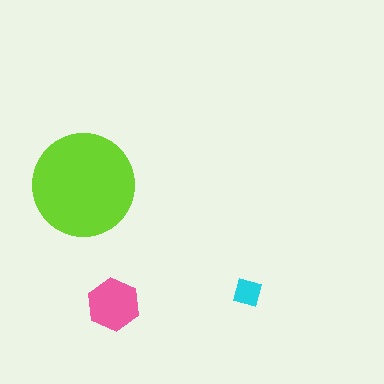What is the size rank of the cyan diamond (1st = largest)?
3rd.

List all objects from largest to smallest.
The lime circle, the pink hexagon, the cyan diamond.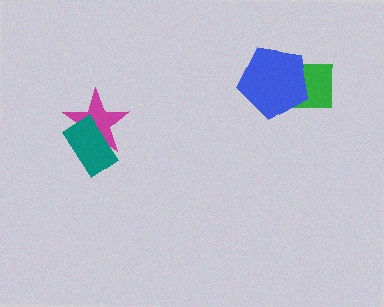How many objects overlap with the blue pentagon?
1 object overlaps with the blue pentagon.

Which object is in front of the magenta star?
The teal rectangle is in front of the magenta star.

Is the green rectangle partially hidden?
Yes, it is partially covered by another shape.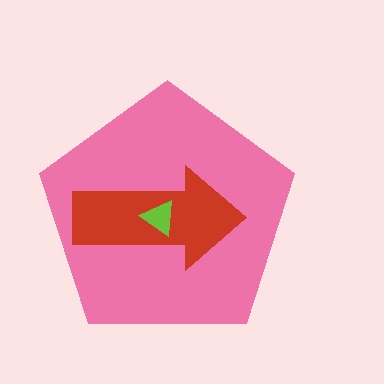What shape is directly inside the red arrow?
The lime triangle.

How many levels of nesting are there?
3.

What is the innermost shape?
The lime triangle.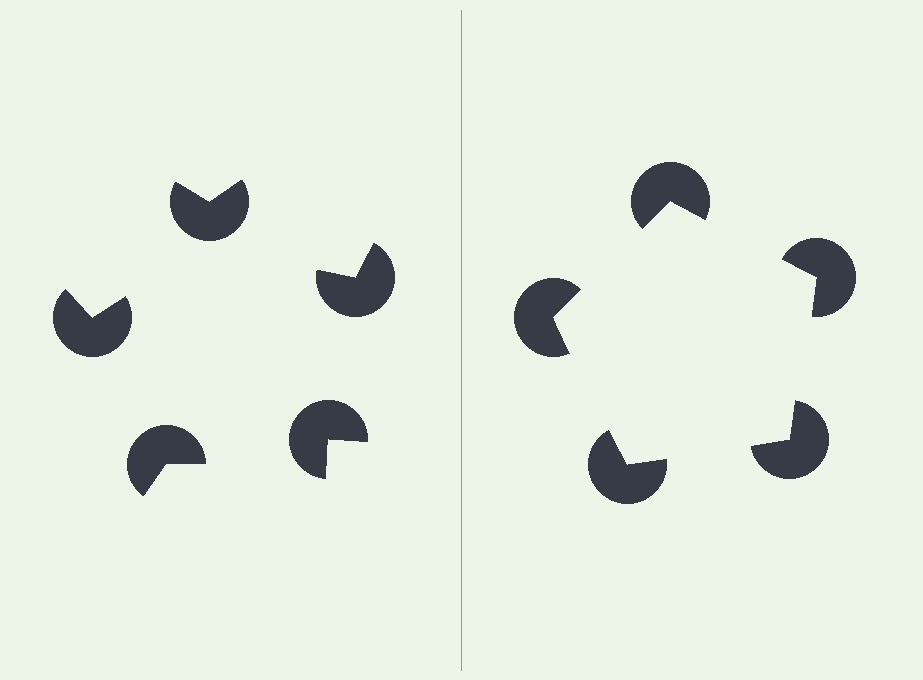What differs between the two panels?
The pac-man discs are positioned identically on both sides; only the wedge orientations differ. On the right they align to a pentagon; on the left they are misaligned.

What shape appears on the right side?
An illusory pentagon.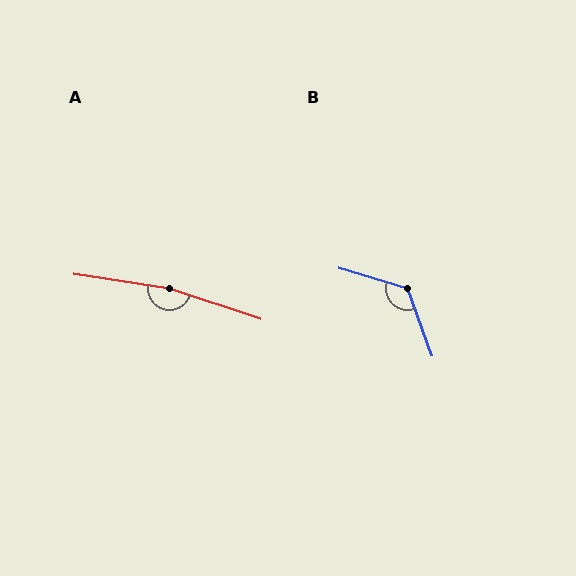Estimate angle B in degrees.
Approximately 127 degrees.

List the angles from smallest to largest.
B (127°), A (170°).